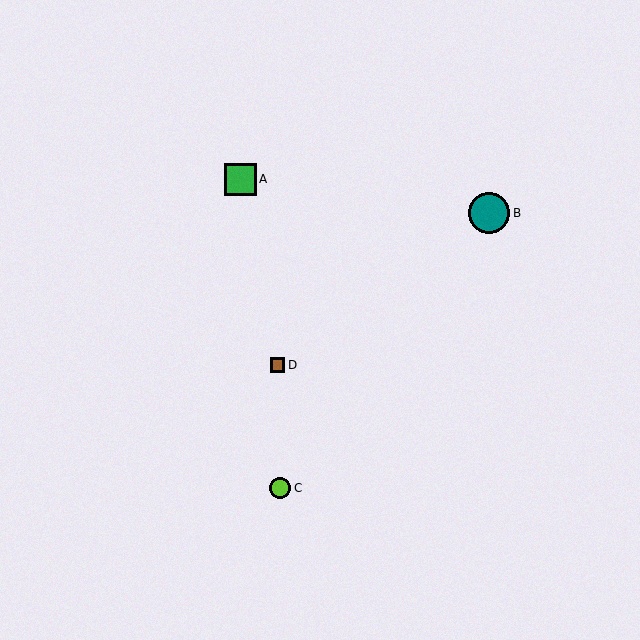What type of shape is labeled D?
Shape D is a brown square.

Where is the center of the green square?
The center of the green square is at (241, 179).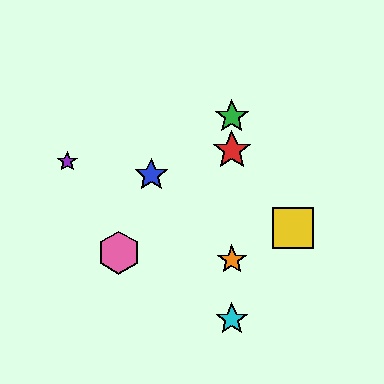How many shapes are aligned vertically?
4 shapes (the red star, the green star, the orange star, the cyan star) are aligned vertically.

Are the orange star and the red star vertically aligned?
Yes, both are at x≈232.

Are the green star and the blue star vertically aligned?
No, the green star is at x≈232 and the blue star is at x≈151.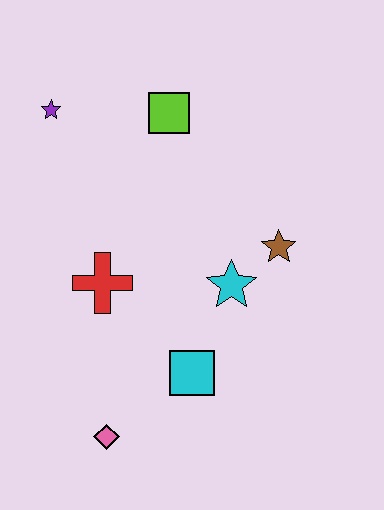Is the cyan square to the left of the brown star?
Yes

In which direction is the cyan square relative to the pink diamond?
The cyan square is to the right of the pink diamond.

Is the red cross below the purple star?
Yes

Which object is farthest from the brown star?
The purple star is farthest from the brown star.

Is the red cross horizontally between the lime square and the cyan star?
No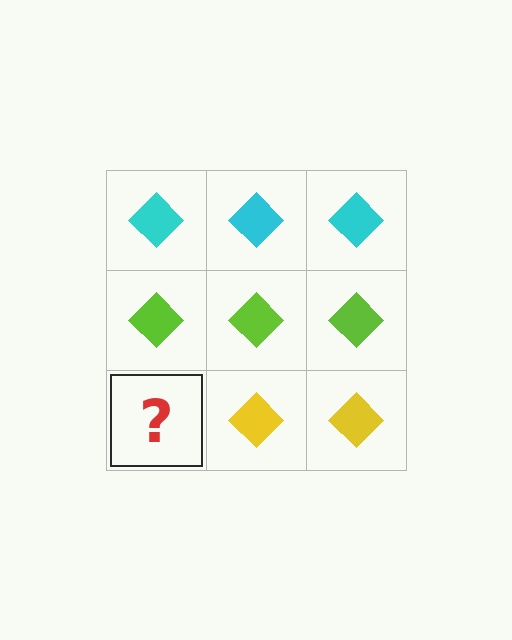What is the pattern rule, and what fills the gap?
The rule is that each row has a consistent color. The gap should be filled with a yellow diamond.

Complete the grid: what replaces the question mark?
The question mark should be replaced with a yellow diamond.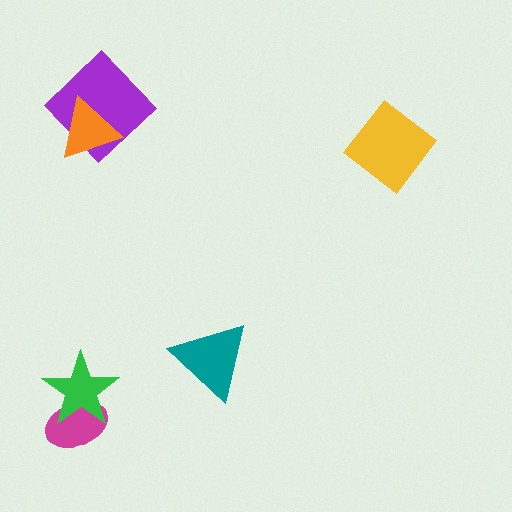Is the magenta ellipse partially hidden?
Yes, it is partially covered by another shape.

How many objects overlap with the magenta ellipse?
1 object overlaps with the magenta ellipse.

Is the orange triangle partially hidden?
No, no other shape covers it.